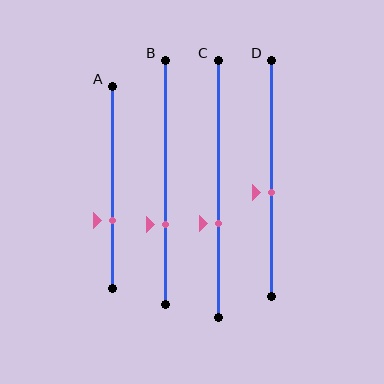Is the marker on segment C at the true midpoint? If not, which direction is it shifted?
No, the marker on segment C is shifted downward by about 13% of the segment length.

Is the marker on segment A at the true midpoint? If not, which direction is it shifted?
No, the marker on segment A is shifted downward by about 16% of the segment length.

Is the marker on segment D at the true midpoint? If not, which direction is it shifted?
No, the marker on segment D is shifted downward by about 6% of the segment length.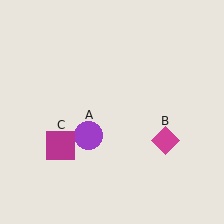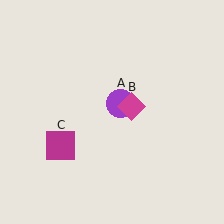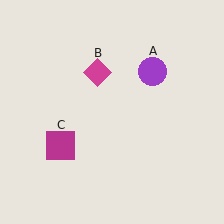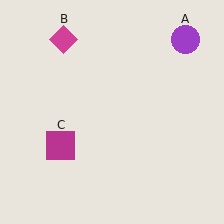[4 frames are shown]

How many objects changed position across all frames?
2 objects changed position: purple circle (object A), magenta diamond (object B).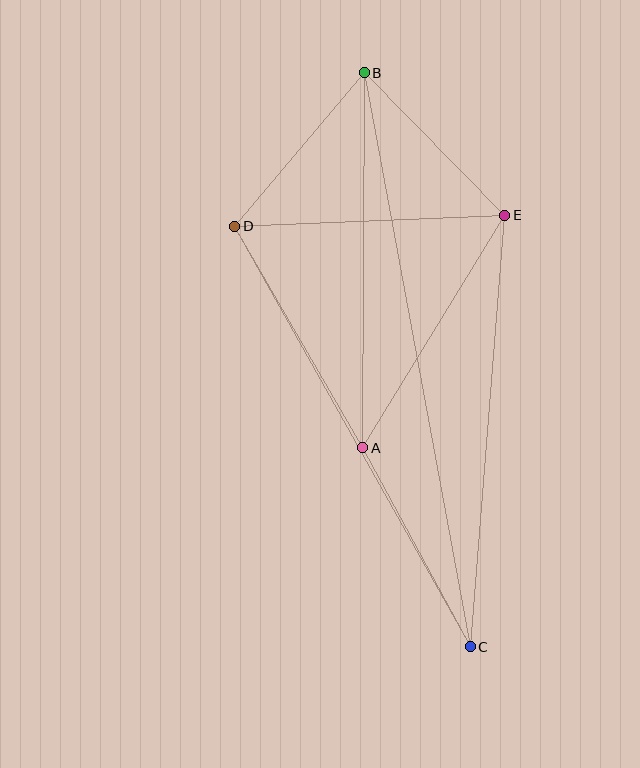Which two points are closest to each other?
Points B and E are closest to each other.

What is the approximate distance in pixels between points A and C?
The distance between A and C is approximately 226 pixels.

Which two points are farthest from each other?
Points B and C are farthest from each other.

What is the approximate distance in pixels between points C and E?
The distance between C and E is approximately 433 pixels.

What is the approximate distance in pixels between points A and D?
The distance between A and D is approximately 256 pixels.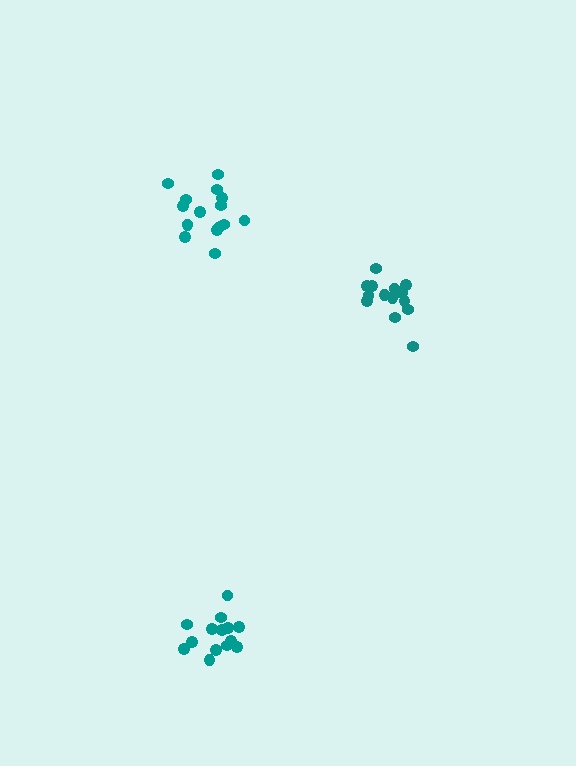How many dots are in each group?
Group 1: 16 dots, Group 2: 14 dots, Group 3: 16 dots (46 total).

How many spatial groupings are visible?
There are 3 spatial groupings.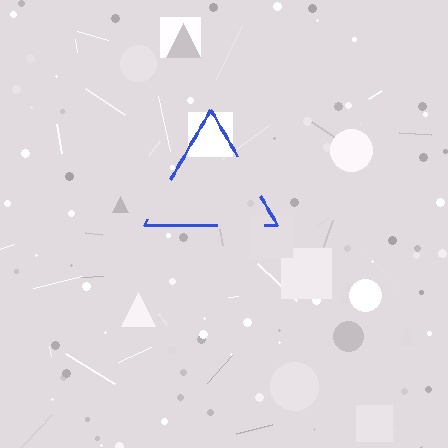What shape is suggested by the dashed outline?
The dashed outline suggests a triangle.